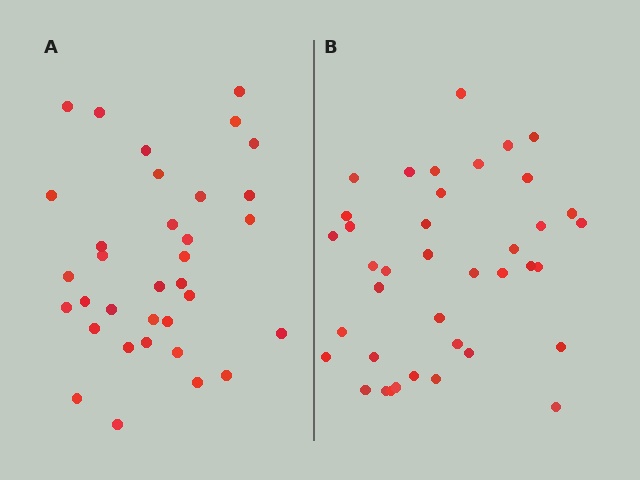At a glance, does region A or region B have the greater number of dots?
Region B (the right region) has more dots.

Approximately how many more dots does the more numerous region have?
Region B has about 5 more dots than region A.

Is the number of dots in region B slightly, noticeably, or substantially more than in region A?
Region B has only slightly more — the two regions are fairly close. The ratio is roughly 1.1 to 1.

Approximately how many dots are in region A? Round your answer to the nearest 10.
About 30 dots. (The exact count is 34, which rounds to 30.)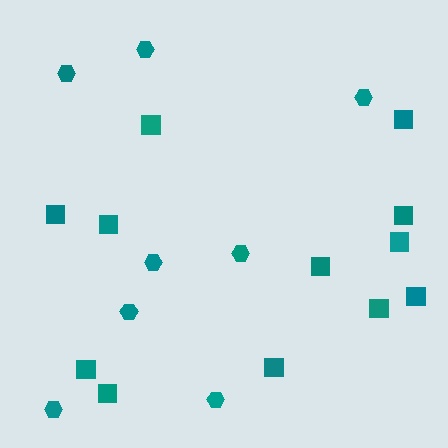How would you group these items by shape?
There are 2 groups: one group of hexagons (8) and one group of squares (12).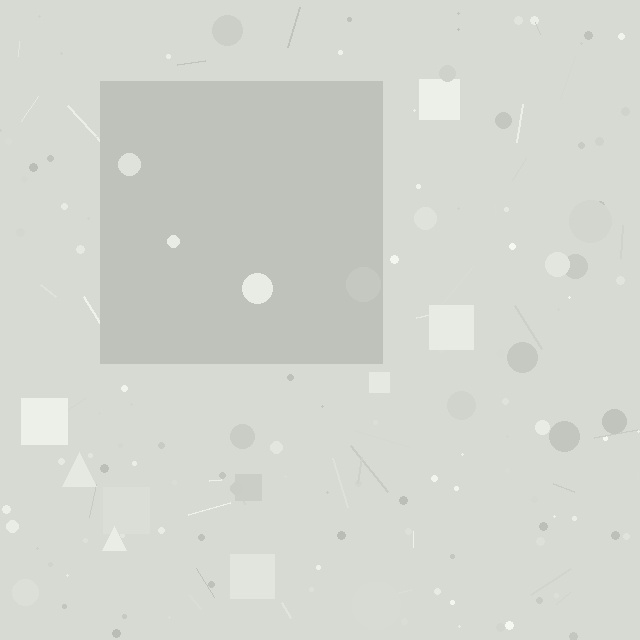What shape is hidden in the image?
A square is hidden in the image.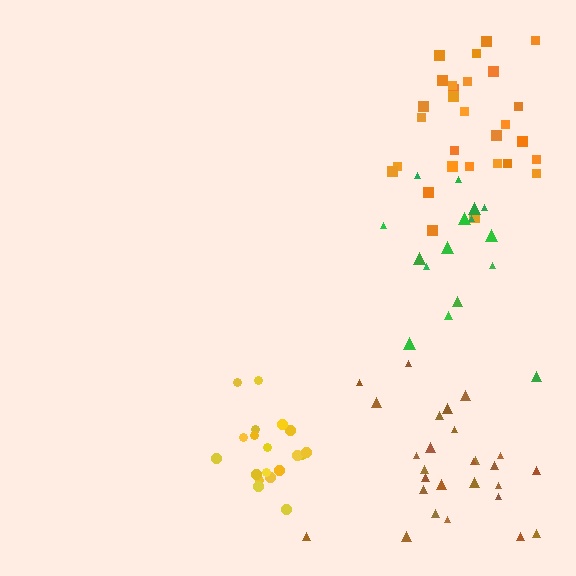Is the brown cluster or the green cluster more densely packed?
Brown.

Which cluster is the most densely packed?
Yellow.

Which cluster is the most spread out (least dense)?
Green.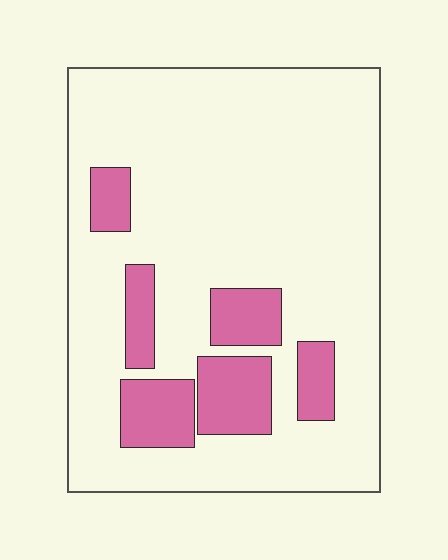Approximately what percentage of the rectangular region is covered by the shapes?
Approximately 20%.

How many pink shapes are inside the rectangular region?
6.